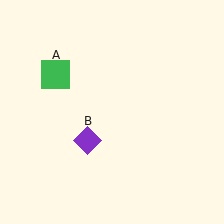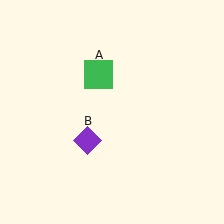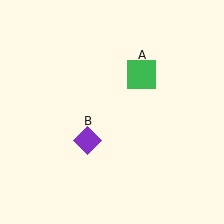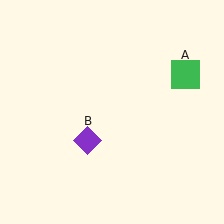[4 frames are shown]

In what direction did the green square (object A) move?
The green square (object A) moved right.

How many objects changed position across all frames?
1 object changed position: green square (object A).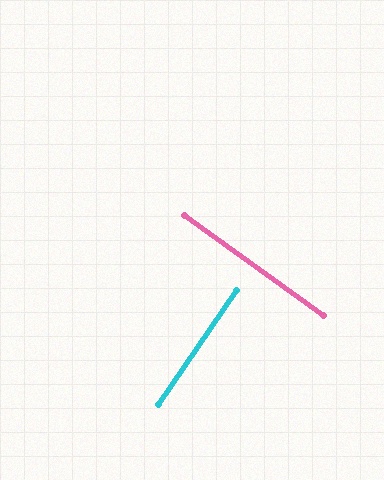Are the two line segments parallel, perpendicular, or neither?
Perpendicular — they meet at approximately 88°.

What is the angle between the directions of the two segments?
Approximately 88 degrees.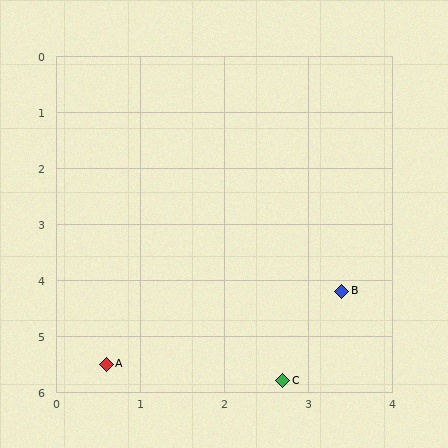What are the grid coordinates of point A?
Point A is at approximately (0.6, 5.5).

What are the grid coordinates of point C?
Point C is at approximately (2.7, 5.8).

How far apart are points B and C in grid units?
Points B and C are about 1.7 grid units apart.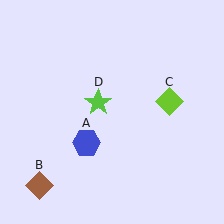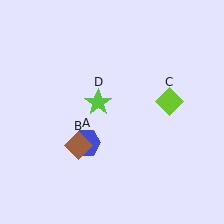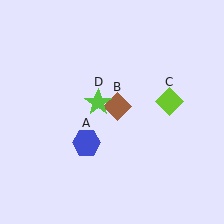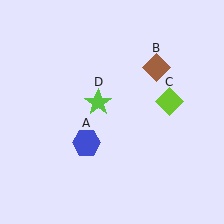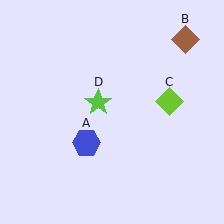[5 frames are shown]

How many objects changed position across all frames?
1 object changed position: brown diamond (object B).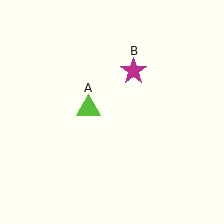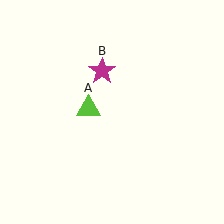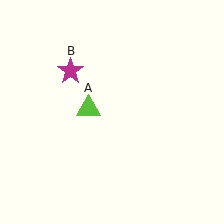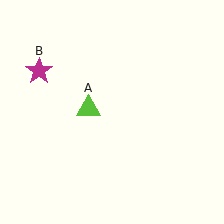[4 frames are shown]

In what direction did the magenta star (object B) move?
The magenta star (object B) moved left.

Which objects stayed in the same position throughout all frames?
Lime triangle (object A) remained stationary.